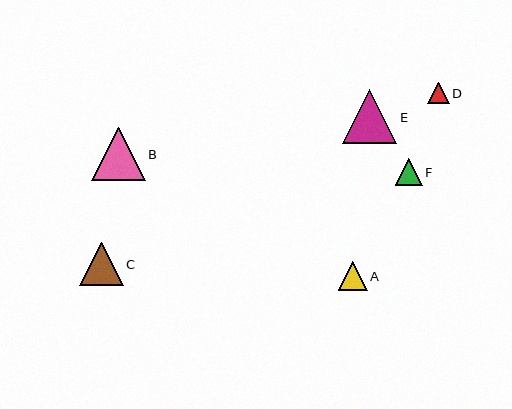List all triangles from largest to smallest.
From largest to smallest: E, B, C, A, F, D.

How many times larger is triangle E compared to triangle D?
Triangle E is approximately 2.5 times the size of triangle D.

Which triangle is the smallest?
Triangle D is the smallest with a size of approximately 21 pixels.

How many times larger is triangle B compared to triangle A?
Triangle B is approximately 1.8 times the size of triangle A.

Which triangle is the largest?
Triangle E is the largest with a size of approximately 54 pixels.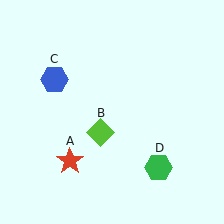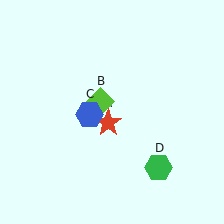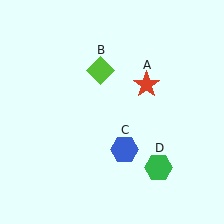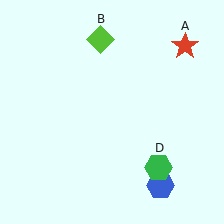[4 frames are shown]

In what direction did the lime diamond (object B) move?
The lime diamond (object B) moved up.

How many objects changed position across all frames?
3 objects changed position: red star (object A), lime diamond (object B), blue hexagon (object C).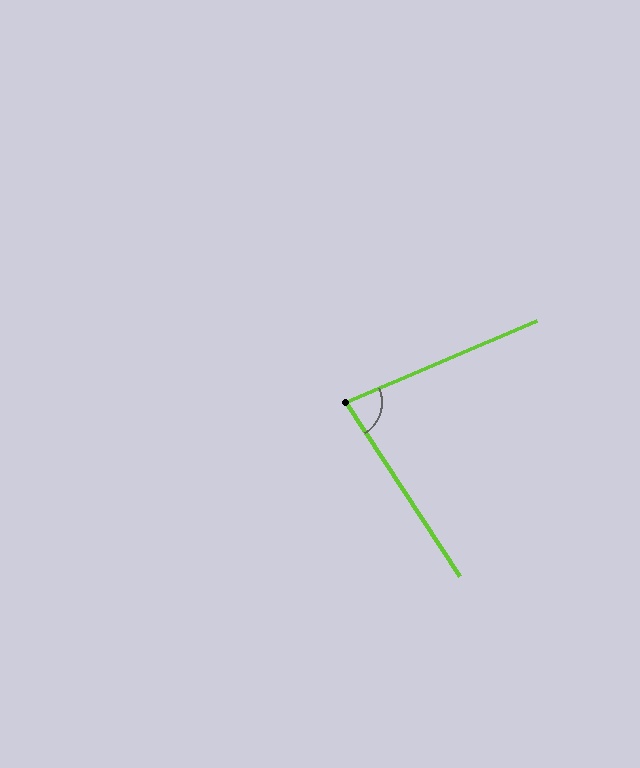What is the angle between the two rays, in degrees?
Approximately 80 degrees.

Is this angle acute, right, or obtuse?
It is acute.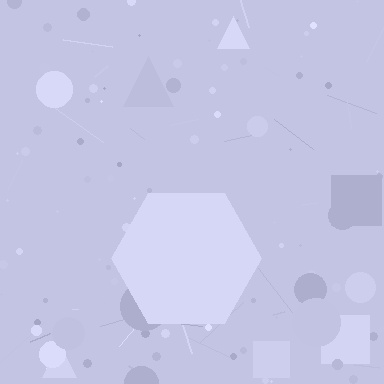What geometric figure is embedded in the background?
A hexagon is embedded in the background.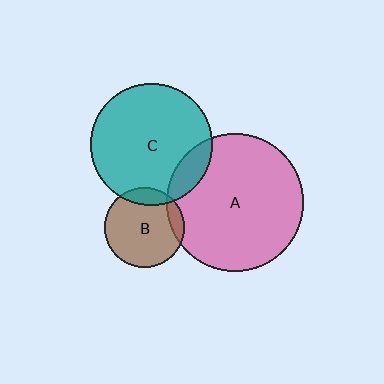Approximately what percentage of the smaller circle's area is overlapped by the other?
Approximately 15%.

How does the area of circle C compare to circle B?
Approximately 2.3 times.